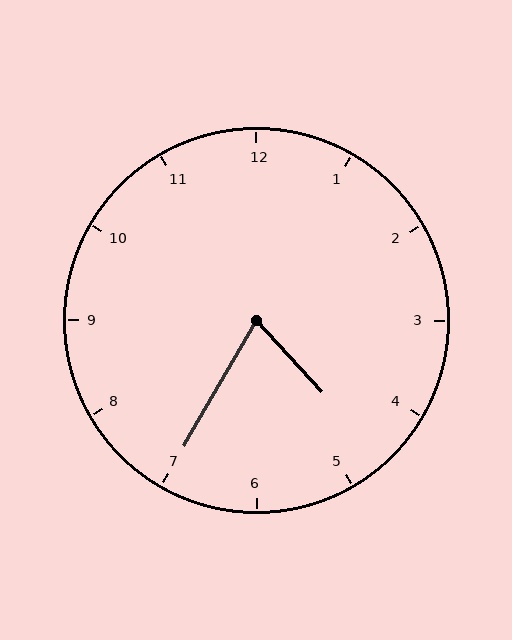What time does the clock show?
4:35.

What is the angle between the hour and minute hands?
Approximately 72 degrees.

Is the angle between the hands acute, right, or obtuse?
It is acute.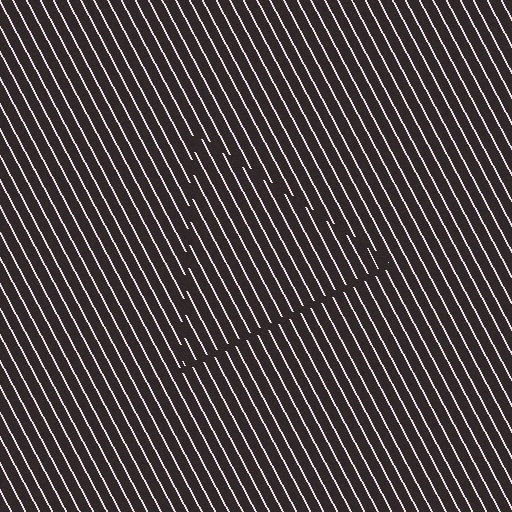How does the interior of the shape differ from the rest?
The interior of the shape contains the same grating, shifted by half a period — the contour is defined by the phase discontinuity where line-ends from the inner and outer gratings abut.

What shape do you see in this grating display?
An illusory triangle. The interior of the shape contains the same grating, shifted by half a period — the contour is defined by the phase discontinuity where line-ends from the inner and outer gratings abut.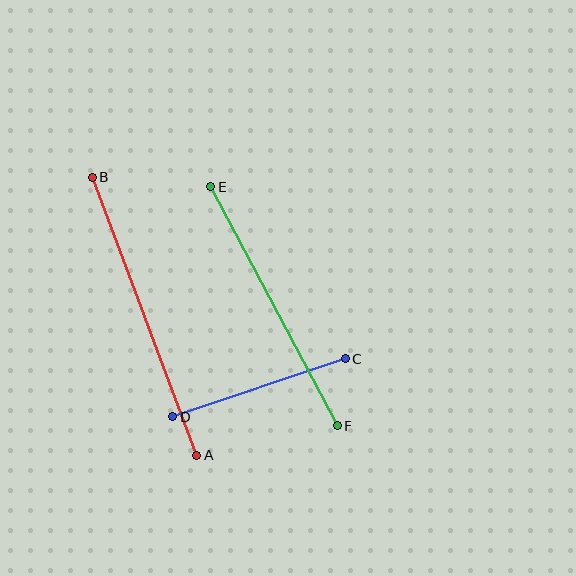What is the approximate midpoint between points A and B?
The midpoint is at approximately (144, 316) pixels.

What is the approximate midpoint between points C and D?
The midpoint is at approximately (259, 388) pixels.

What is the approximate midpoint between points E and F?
The midpoint is at approximately (274, 306) pixels.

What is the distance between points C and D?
The distance is approximately 182 pixels.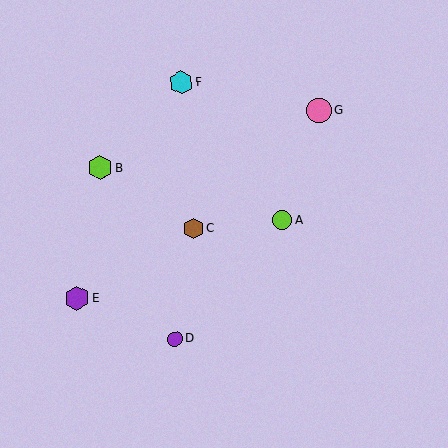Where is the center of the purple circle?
The center of the purple circle is at (175, 339).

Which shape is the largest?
The pink circle (labeled G) is the largest.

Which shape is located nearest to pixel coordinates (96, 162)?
The lime hexagon (labeled B) at (100, 168) is nearest to that location.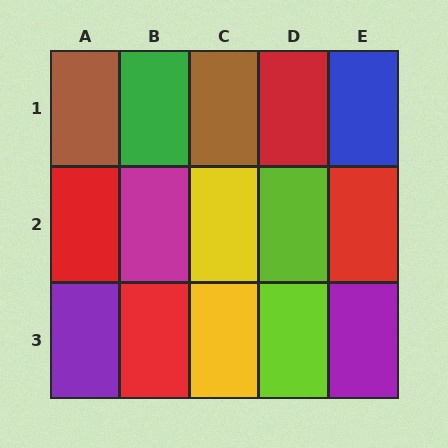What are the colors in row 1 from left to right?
Brown, green, brown, red, blue.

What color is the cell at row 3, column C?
Yellow.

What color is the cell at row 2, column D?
Lime.